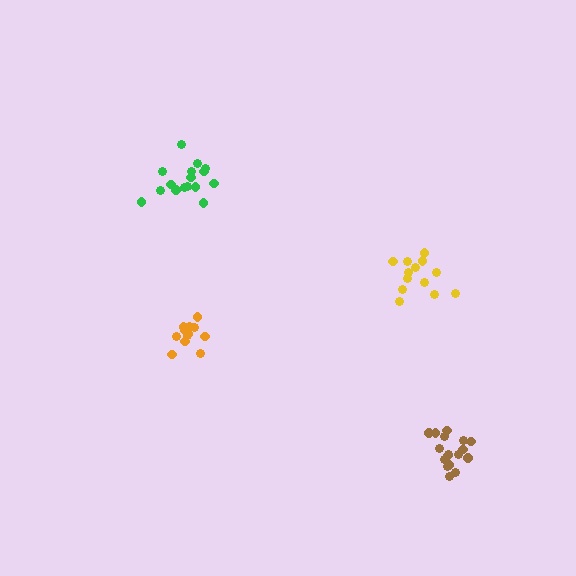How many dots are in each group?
Group 1: 13 dots, Group 2: 16 dots, Group 3: 18 dots, Group 4: 13 dots (60 total).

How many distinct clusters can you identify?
There are 4 distinct clusters.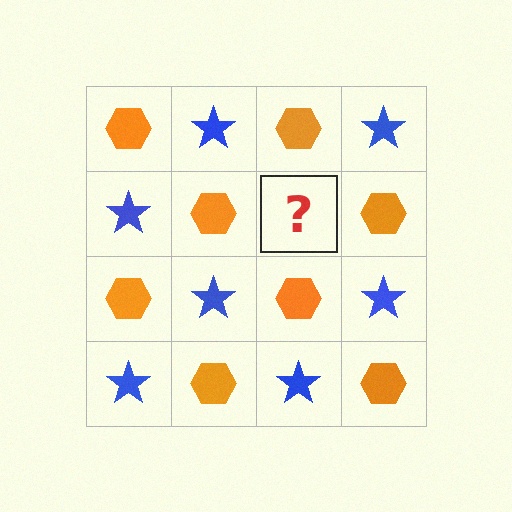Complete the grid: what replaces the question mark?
The question mark should be replaced with a blue star.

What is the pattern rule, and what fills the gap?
The rule is that it alternates orange hexagon and blue star in a checkerboard pattern. The gap should be filled with a blue star.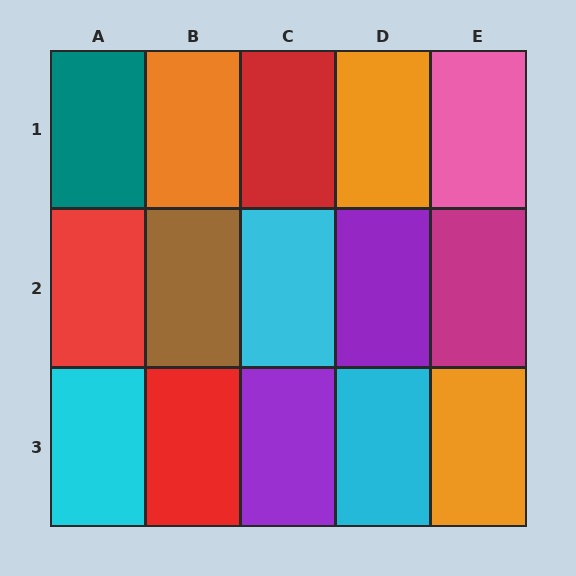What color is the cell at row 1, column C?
Red.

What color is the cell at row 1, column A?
Teal.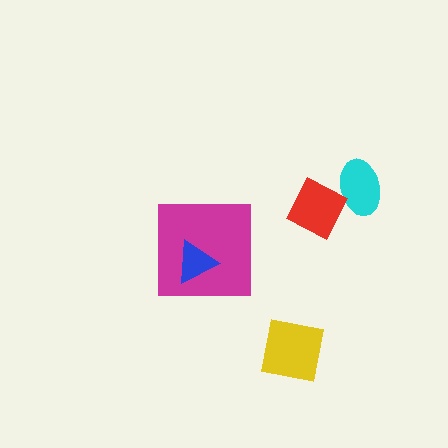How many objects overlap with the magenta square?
1 object overlaps with the magenta square.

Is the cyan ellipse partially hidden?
Yes, it is partially covered by another shape.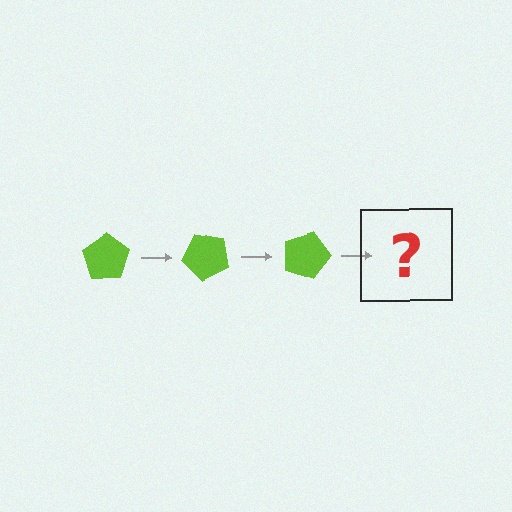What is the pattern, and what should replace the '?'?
The pattern is that the pentagon rotates 45 degrees each step. The '?' should be a lime pentagon rotated 135 degrees.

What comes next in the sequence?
The next element should be a lime pentagon rotated 135 degrees.